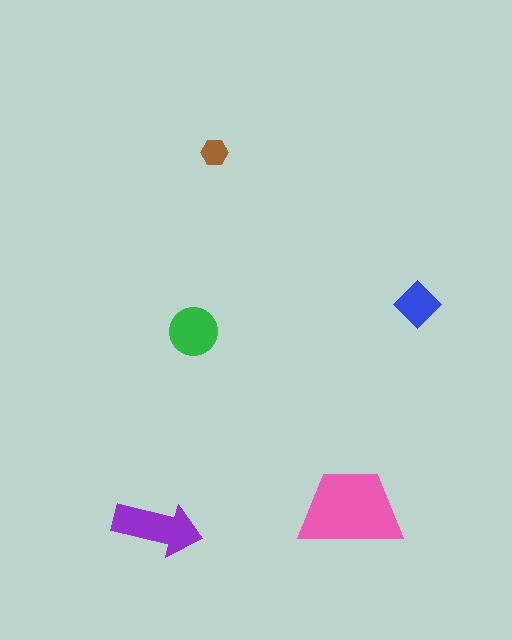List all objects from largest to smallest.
The pink trapezoid, the purple arrow, the green circle, the blue diamond, the brown hexagon.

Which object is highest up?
The brown hexagon is topmost.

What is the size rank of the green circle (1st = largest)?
3rd.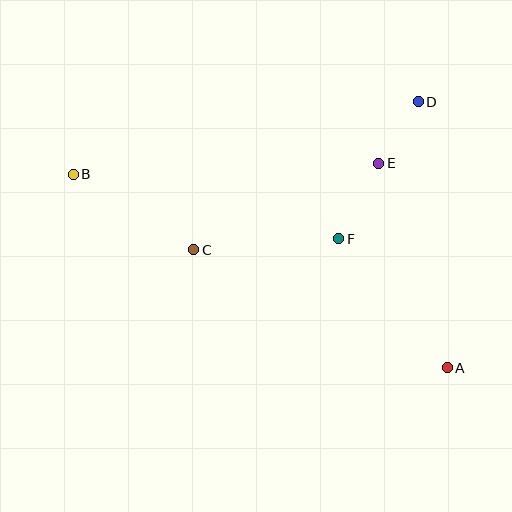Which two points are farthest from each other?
Points A and B are farthest from each other.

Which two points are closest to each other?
Points D and E are closest to each other.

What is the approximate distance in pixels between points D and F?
The distance between D and F is approximately 158 pixels.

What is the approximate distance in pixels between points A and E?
The distance between A and E is approximately 216 pixels.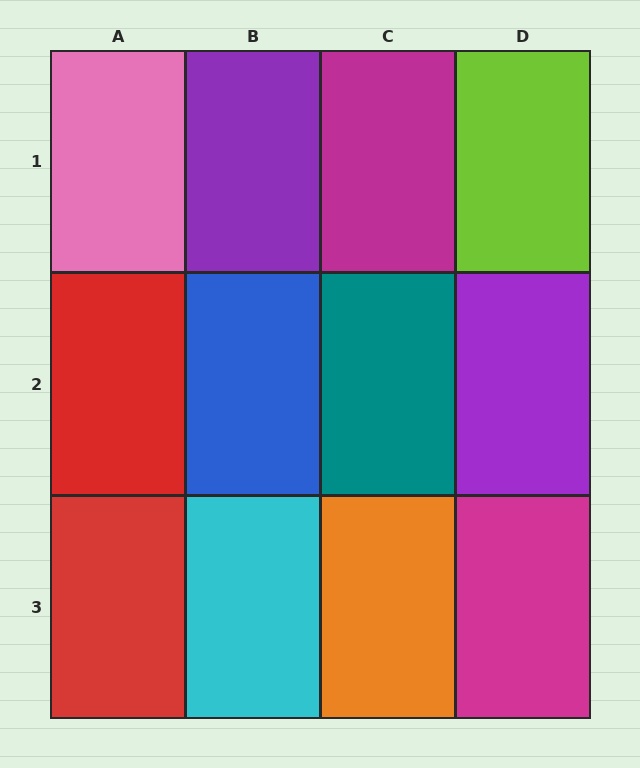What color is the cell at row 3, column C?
Orange.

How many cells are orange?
1 cell is orange.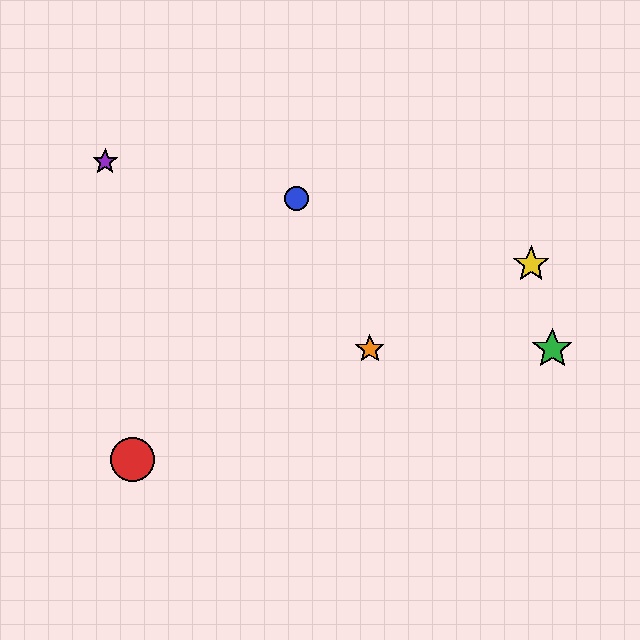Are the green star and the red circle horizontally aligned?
No, the green star is at y≈349 and the red circle is at y≈459.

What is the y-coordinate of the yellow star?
The yellow star is at y≈264.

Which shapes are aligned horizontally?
The green star, the orange star are aligned horizontally.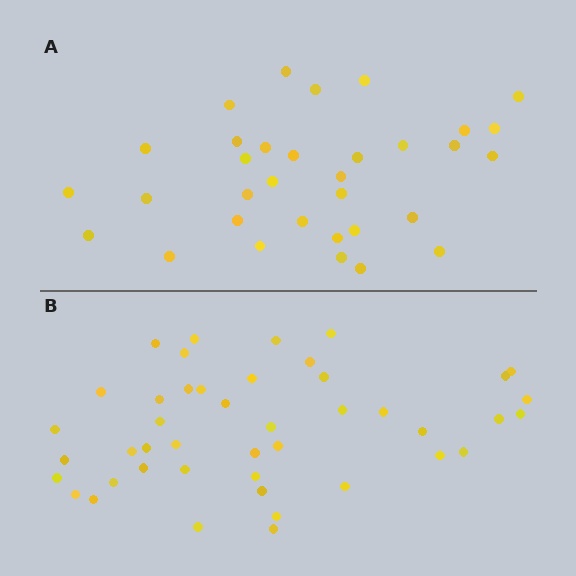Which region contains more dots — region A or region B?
Region B (the bottom region) has more dots.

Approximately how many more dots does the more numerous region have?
Region B has roughly 12 or so more dots than region A.